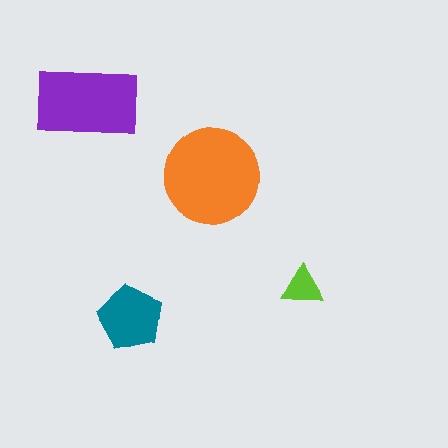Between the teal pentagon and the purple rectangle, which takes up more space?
The purple rectangle.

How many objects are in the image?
There are 4 objects in the image.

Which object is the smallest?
The lime triangle.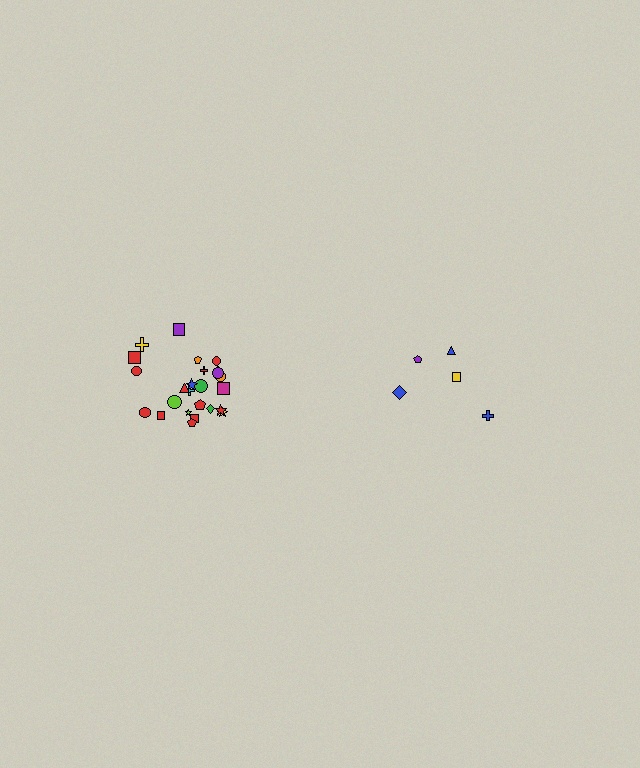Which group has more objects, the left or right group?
The left group.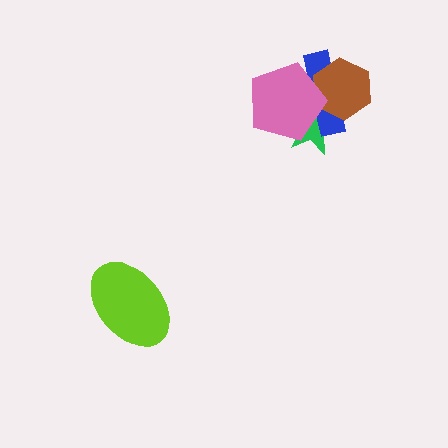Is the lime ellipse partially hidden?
No, no other shape covers it.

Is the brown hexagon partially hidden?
Yes, it is partially covered by another shape.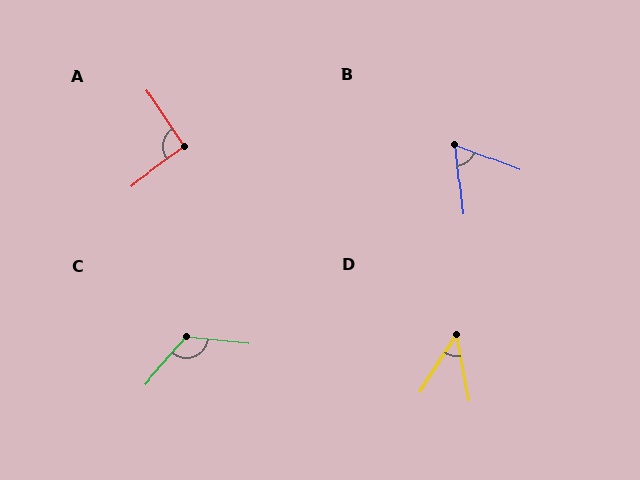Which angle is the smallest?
D, at approximately 43 degrees.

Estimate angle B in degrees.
Approximately 63 degrees.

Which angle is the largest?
C, at approximately 125 degrees.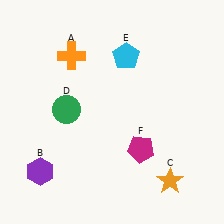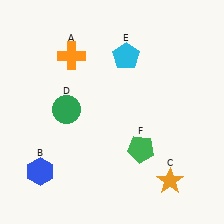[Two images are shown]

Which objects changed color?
B changed from purple to blue. F changed from magenta to green.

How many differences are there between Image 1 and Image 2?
There are 2 differences between the two images.